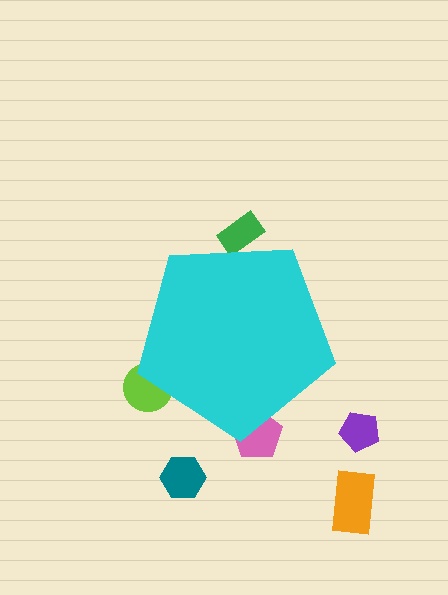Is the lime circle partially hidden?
Yes, the lime circle is partially hidden behind the cyan pentagon.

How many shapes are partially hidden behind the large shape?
3 shapes are partially hidden.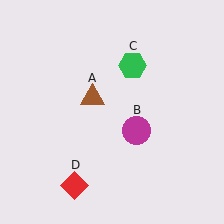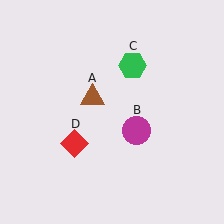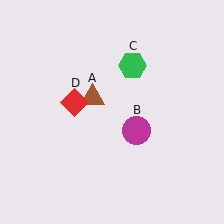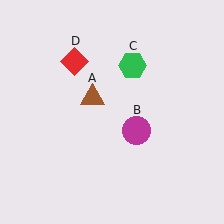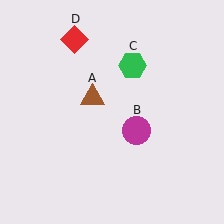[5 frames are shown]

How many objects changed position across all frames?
1 object changed position: red diamond (object D).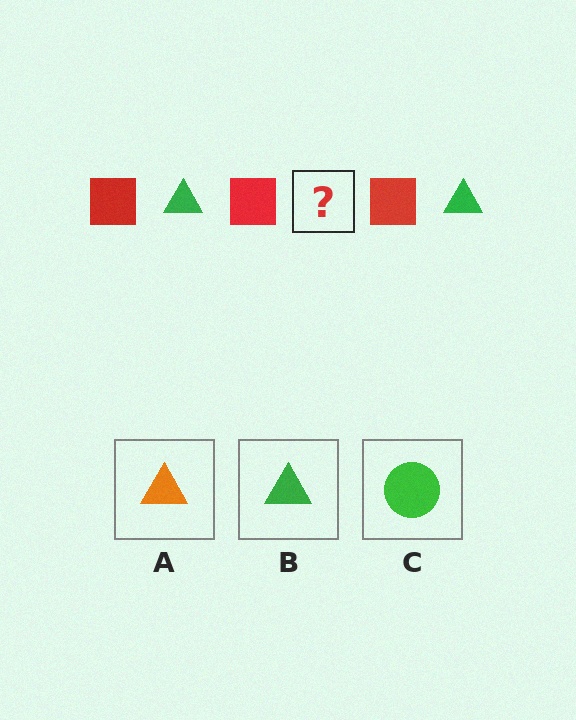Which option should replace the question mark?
Option B.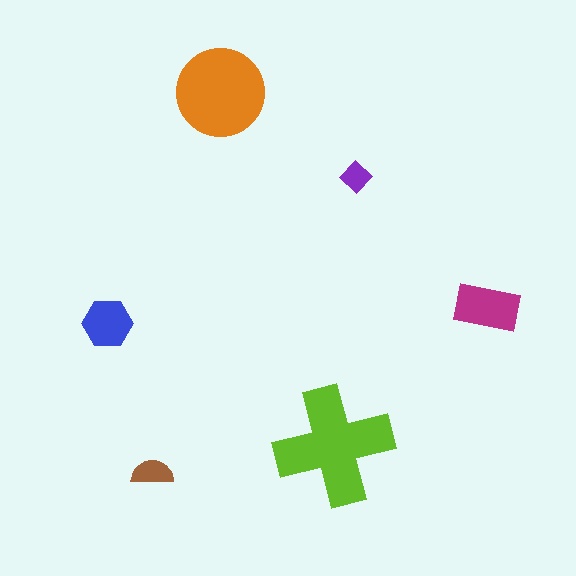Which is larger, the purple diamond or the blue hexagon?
The blue hexagon.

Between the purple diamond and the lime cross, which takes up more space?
The lime cross.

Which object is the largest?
The lime cross.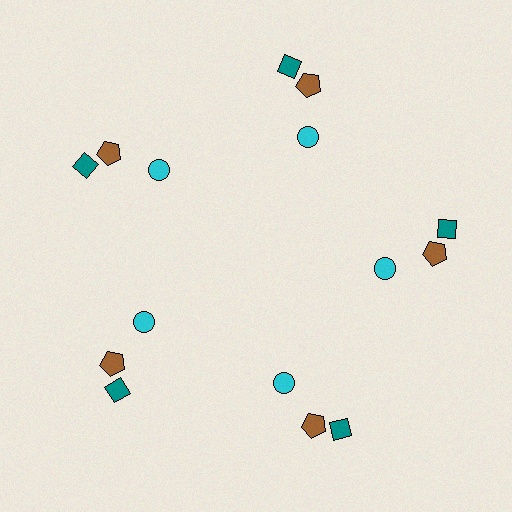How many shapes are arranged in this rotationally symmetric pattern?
There are 15 shapes, arranged in 5 groups of 3.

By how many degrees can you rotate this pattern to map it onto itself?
The pattern maps onto itself every 72 degrees of rotation.